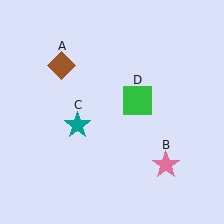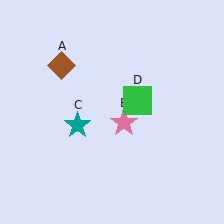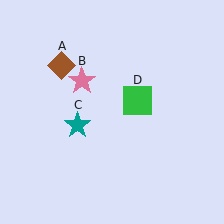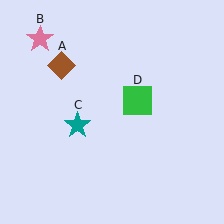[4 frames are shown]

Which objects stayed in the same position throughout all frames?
Brown diamond (object A) and teal star (object C) and green square (object D) remained stationary.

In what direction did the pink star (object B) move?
The pink star (object B) moved up and to the left.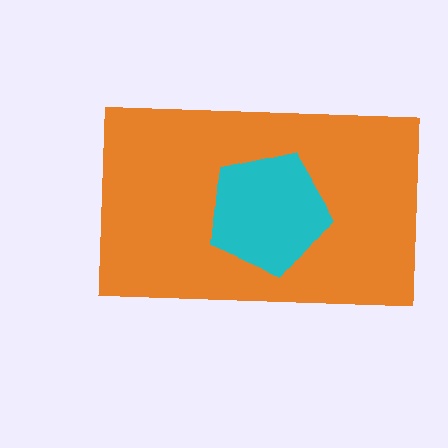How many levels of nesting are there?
2.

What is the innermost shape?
The cyan pentagon.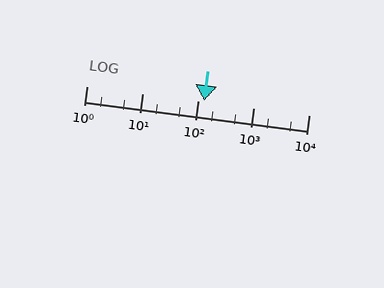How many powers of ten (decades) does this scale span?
The scale spans 4 decades, from 1 to 10000.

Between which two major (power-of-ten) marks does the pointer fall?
The pointer is between 100 and 1000.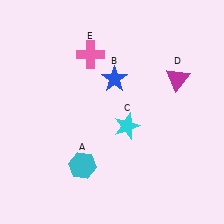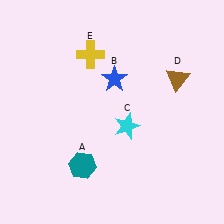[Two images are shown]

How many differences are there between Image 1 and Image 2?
There are 3 differences between the two images.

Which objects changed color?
A changed from cyan to teal. D changed from magenta to brown. E changed from pink to yellow.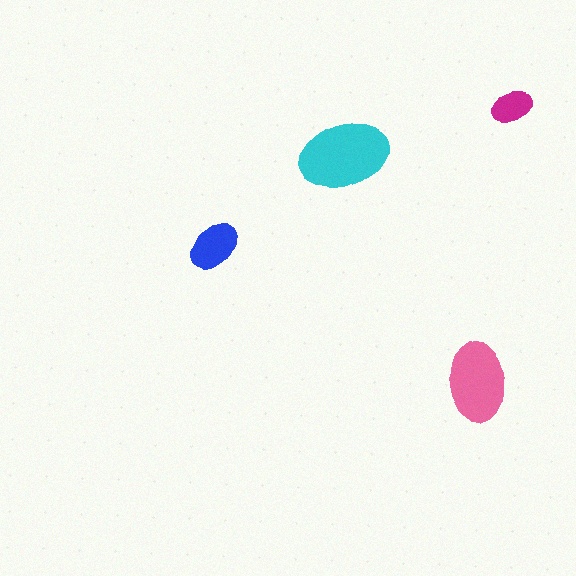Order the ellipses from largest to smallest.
the cyan one, the pink one, the blue one, the magenta one.